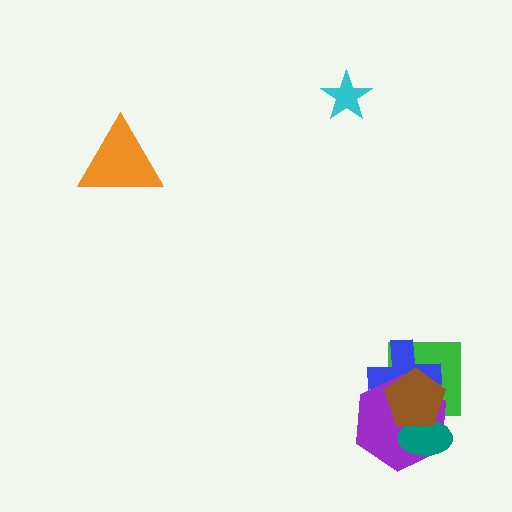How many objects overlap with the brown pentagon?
4 objects overlap with the brown pentagon.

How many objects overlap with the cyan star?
0 objects overlap with the cyan star.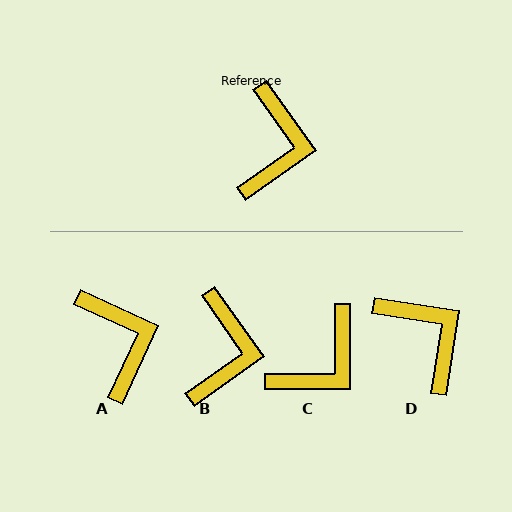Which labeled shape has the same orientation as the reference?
B.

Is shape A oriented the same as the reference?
No, it is off by about 30 degrees.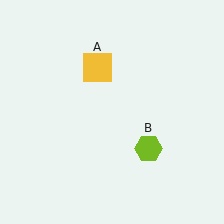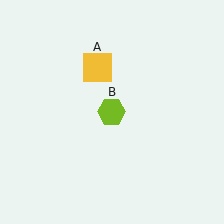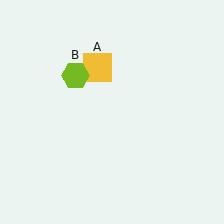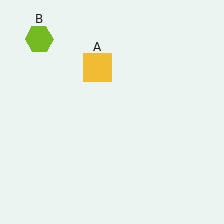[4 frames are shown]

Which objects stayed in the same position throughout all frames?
Yellow square (object A) remained stationary.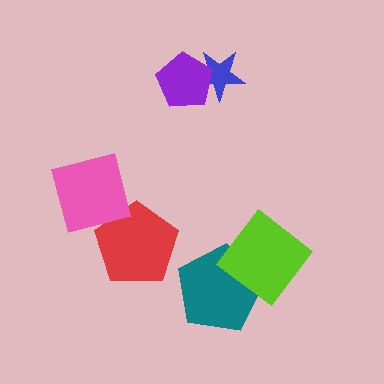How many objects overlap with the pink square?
1 object overlaps with the pink square.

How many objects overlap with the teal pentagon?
1 object overlaps with the teal pentagon.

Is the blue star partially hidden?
Yes, it is partially covered by another shape.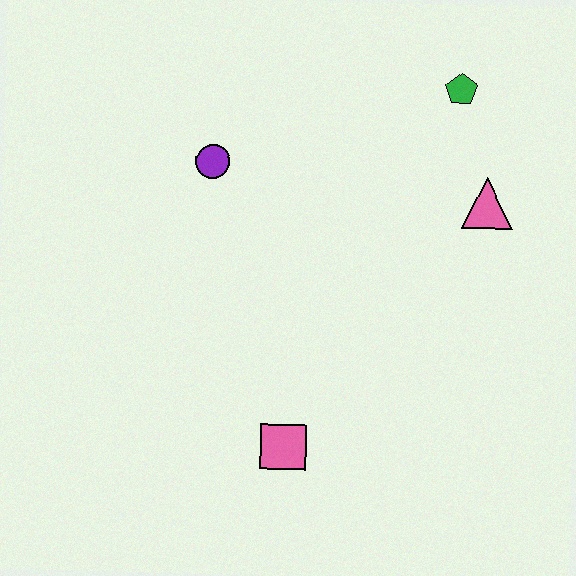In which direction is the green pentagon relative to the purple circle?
The green pentagon is to the right of the purple circle.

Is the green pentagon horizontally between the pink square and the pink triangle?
Yes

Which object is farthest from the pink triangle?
The pink square is farthest from the pink triangle.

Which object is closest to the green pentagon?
The pink triangle is closest to the green pentagon.